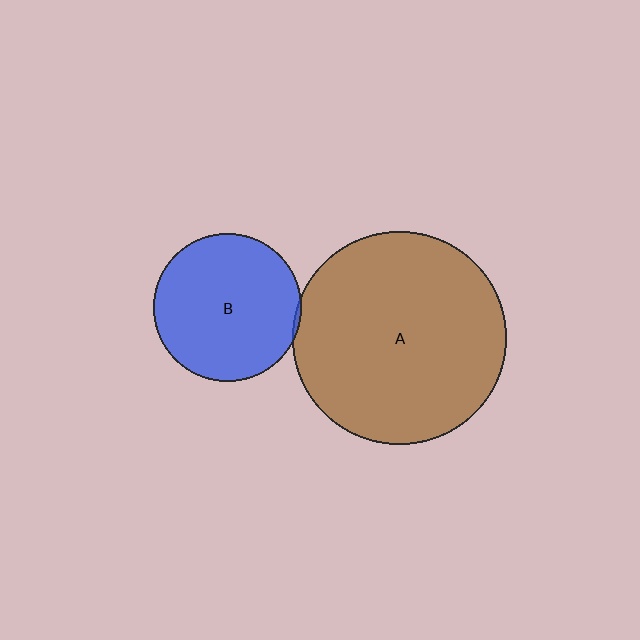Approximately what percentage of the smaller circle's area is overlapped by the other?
Approximately 5%.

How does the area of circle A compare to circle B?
Approximately 2.1 times.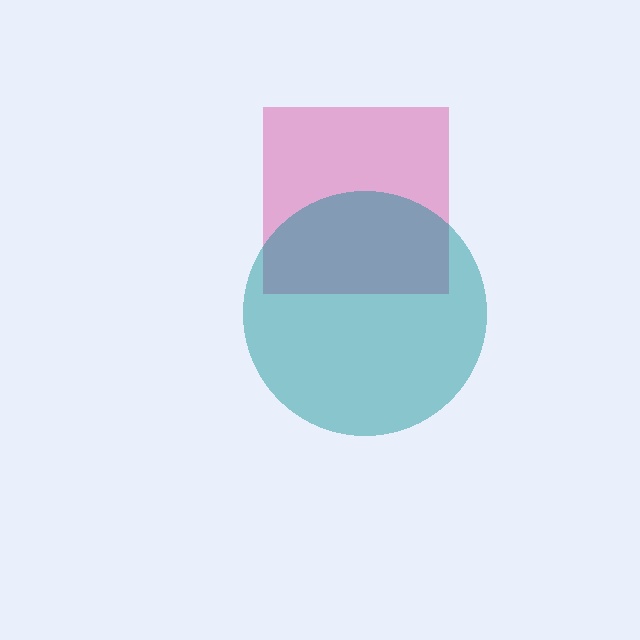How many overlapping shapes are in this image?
There are 2 overlapping shapes in the image.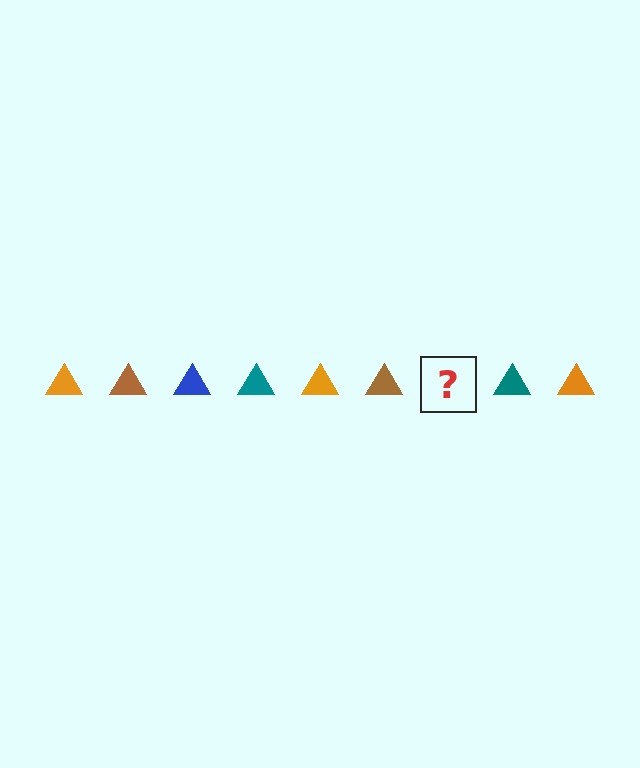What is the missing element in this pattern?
The missing element is a blue triangle.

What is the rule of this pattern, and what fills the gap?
The rule is that the pattern cycles through orange, brown, blue, teal triangles. The gap should be filled with a blue triangle.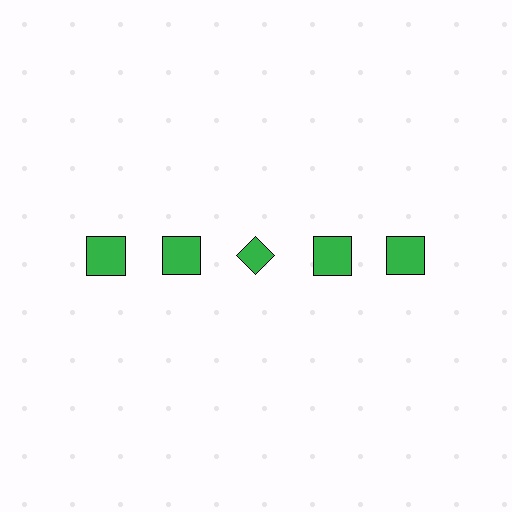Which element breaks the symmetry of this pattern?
The green diamond in the top row, center column breaks the symmetry. All other shapes are green squares.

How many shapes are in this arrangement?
There are 5 shapes arranged in a grid pattern.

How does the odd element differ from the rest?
It has a different shape: diamond instead of square.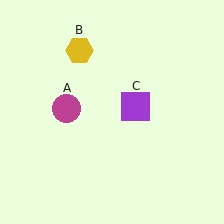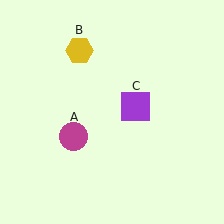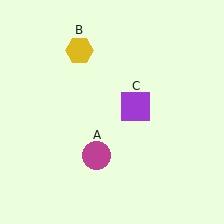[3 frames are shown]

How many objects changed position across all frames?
1 object changed position: magenta circle (object A).